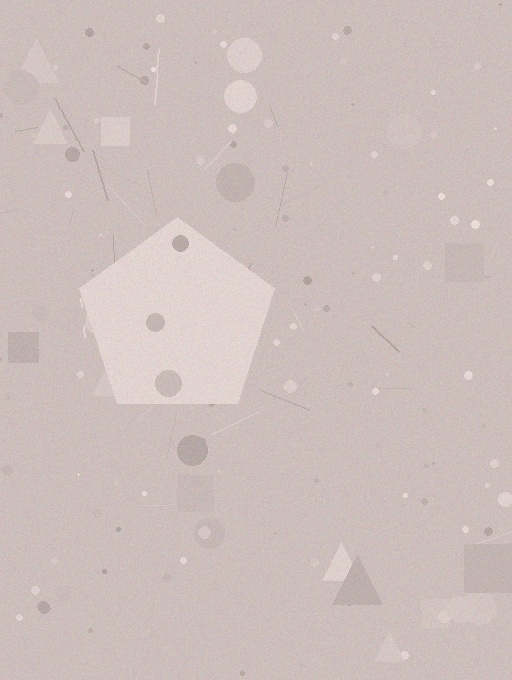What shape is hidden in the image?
A pentagon is hidden in the image.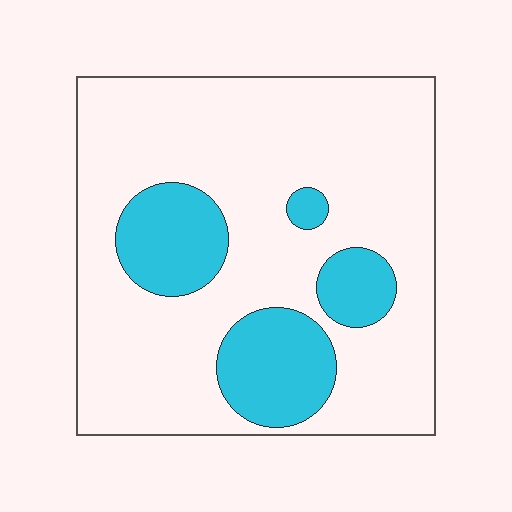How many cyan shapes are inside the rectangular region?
4.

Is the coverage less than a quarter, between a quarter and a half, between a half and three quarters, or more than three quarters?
Less than a quarter.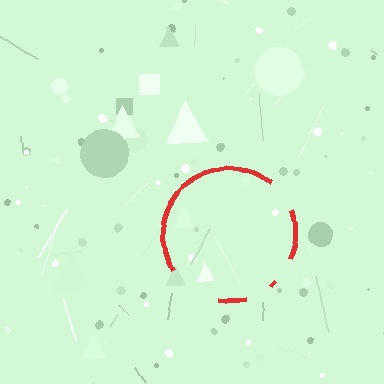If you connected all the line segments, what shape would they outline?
They would outline a circle.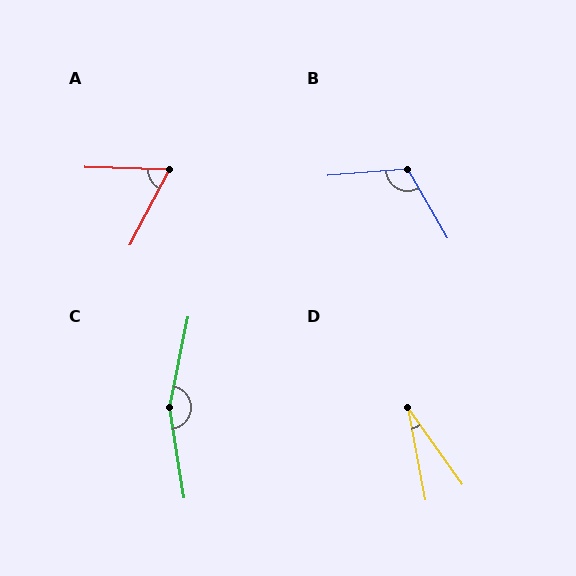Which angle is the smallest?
D, at approximately 24 degrees.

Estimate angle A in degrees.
Approximately 64 degrees.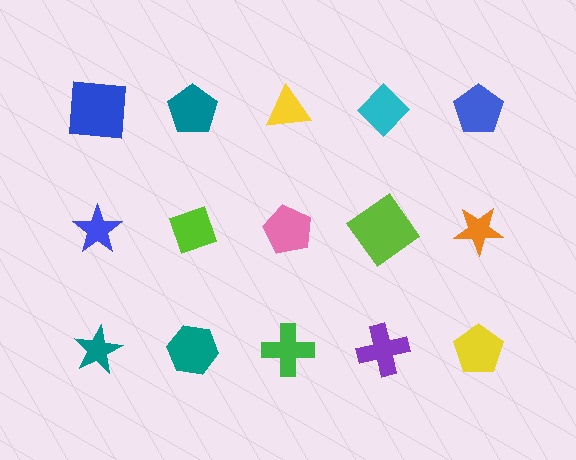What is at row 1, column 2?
A teal pentagon.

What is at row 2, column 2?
A lime diamond.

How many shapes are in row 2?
5 shapes.